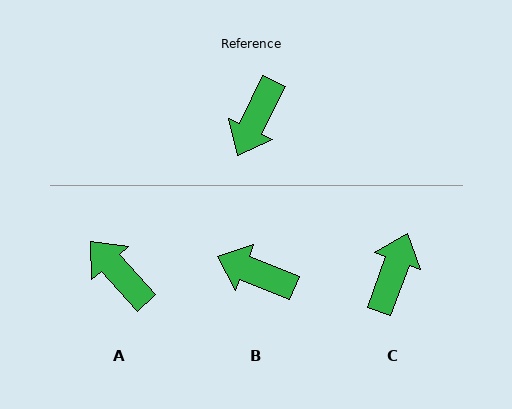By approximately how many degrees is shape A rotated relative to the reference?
Approximately 112 degrees clockwise.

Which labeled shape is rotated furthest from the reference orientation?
C, about 174 degrees away.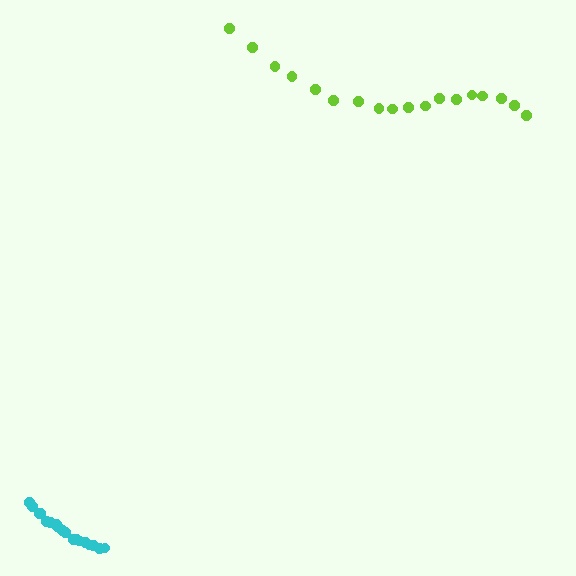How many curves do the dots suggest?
There are 2 distinct paths.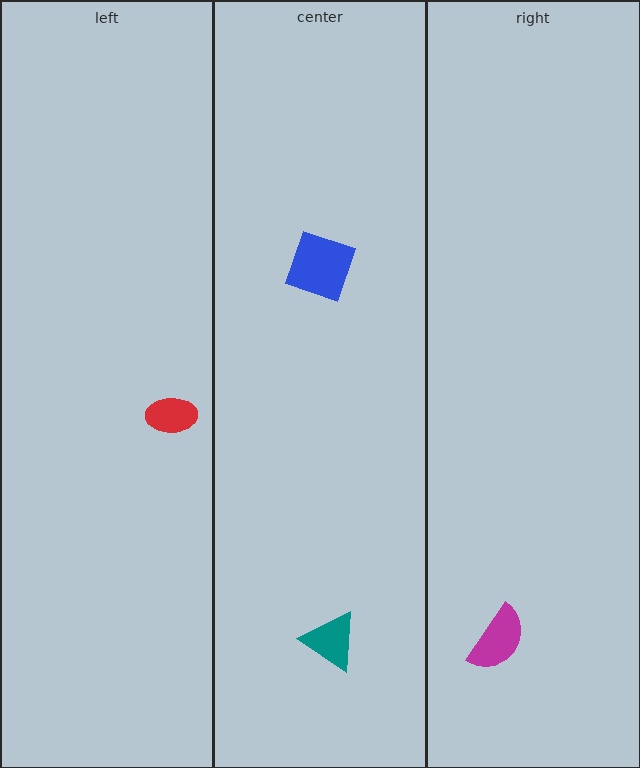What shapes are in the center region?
The blue square, the teal triangle.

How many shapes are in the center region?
2.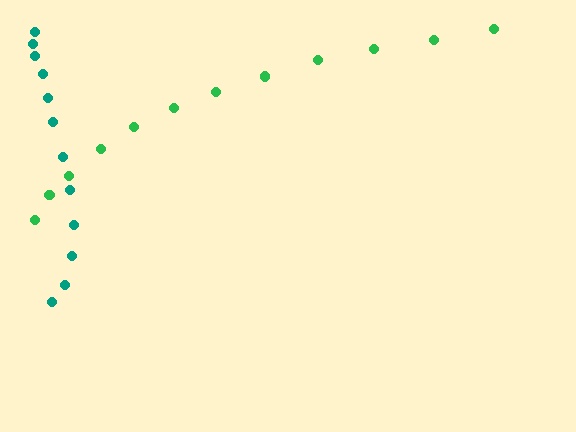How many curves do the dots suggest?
There are 2 distinct paths.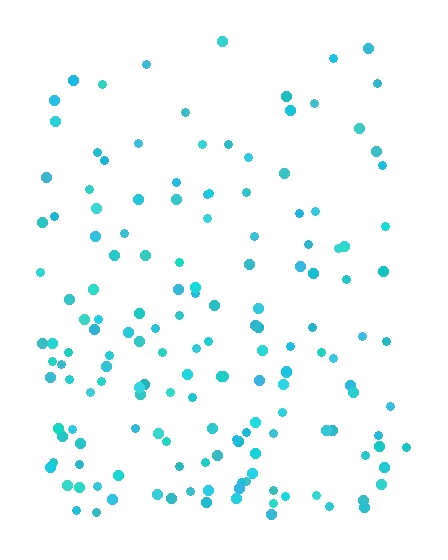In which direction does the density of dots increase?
From top to bottom, with the bottom side densest.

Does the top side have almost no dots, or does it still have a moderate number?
Still a moderate number, just noticeably fewer than the bottom.